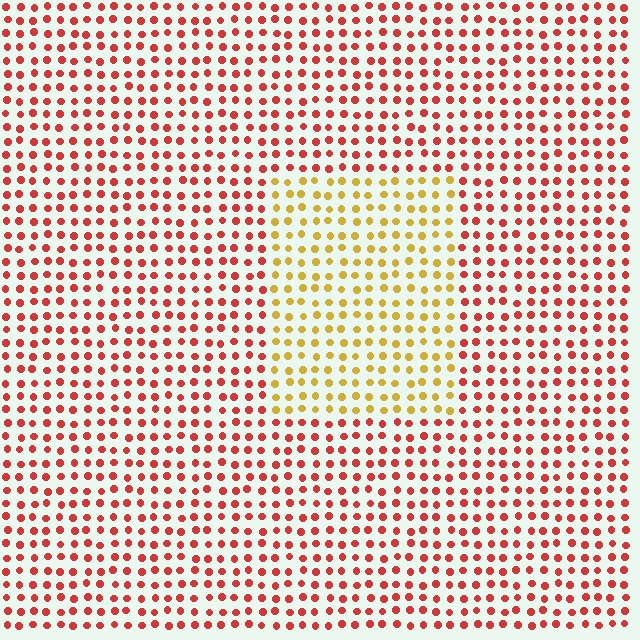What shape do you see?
I see a rectangle.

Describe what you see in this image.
The image is filled with small red elements in a uniform arrangement. A rectangle-shaped region is visible where the elements are tinted to a slightly different hue, forming a subtle color boundary.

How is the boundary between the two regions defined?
The boundary is defined purely by a slight shift in hue (about 49 degrees). Spacing, size, and orientation are identical on both sides.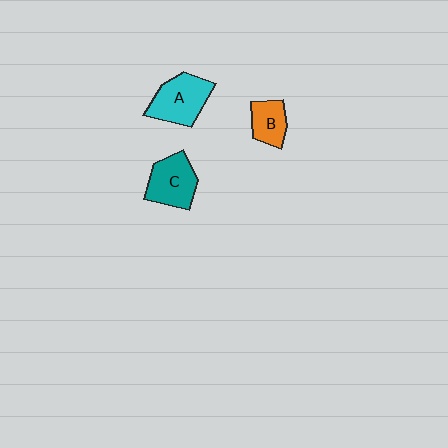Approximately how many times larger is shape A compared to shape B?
Approximately 1.6 times.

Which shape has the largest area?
Shape A (cyan).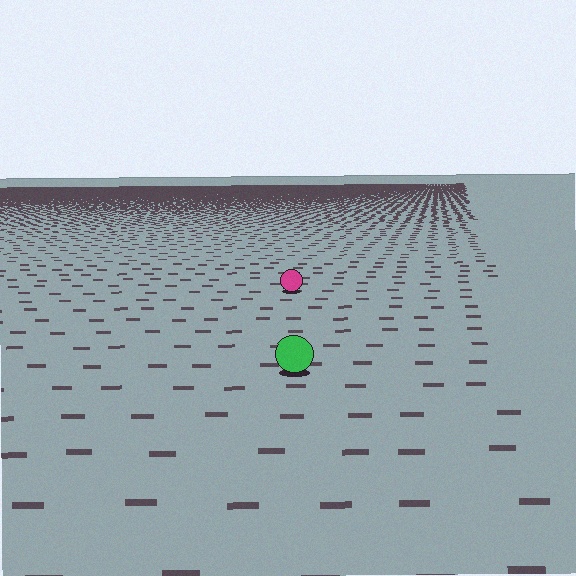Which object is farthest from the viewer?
The magenta circle is farthest from the viewer. It appears smaller and the ground texture around it is denser.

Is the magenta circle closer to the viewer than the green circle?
No. The green circle is closer — you can tell from the texture gradient: the ground texture is coarser near it.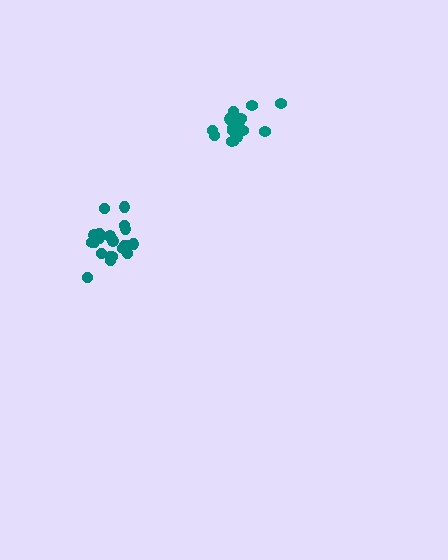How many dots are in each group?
Group 1: 21 dots, Group 2: 15 dots (36 total).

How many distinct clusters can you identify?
There are 2 distinct clusters.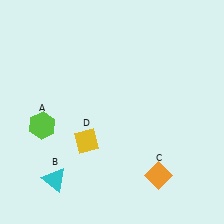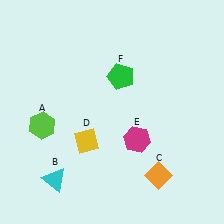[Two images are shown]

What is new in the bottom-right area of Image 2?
A magenta hexagon (E) was added in the bottom-right area of Image 2.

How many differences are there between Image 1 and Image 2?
There are 2 differences between the two images.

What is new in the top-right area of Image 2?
A green pentagon (F) was added in the top-right area of Image 2.